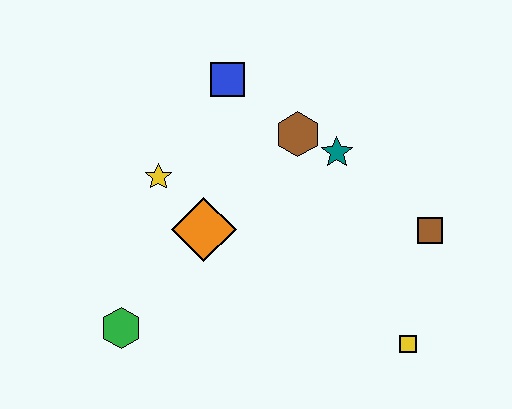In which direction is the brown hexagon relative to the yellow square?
The brown hexagon is above the yellow square.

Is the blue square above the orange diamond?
Yes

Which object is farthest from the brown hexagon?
The green hexagon is farthest from the brown hexagon.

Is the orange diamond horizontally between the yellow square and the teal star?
No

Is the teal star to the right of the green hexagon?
Yes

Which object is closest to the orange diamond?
The yellow star is closest to the orange diamond.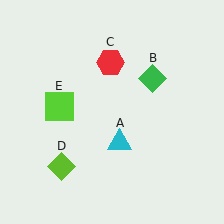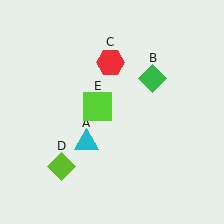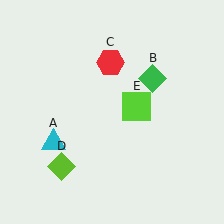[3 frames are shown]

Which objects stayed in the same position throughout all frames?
Green diamond (object B) and red hexagon (object C) and lime diamond (object D) remained stationary.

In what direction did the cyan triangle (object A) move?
The cyan triangle (object A) moved left.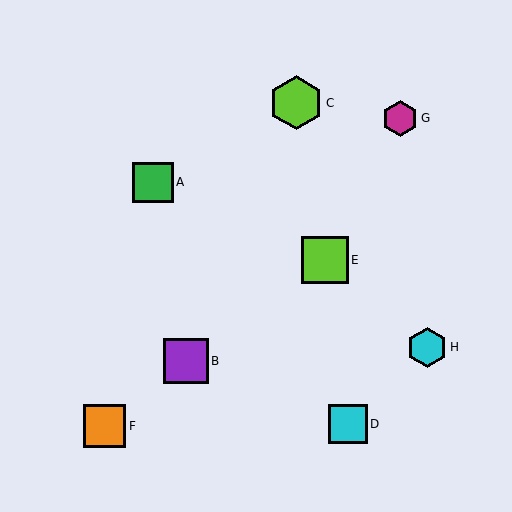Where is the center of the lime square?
The center of the lime square is at (325, 260).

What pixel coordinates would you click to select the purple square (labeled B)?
Click at (186, 361) to select the purple square B.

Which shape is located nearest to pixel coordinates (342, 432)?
The cyan square (labeled D) at (348, 424) is nearest to that location.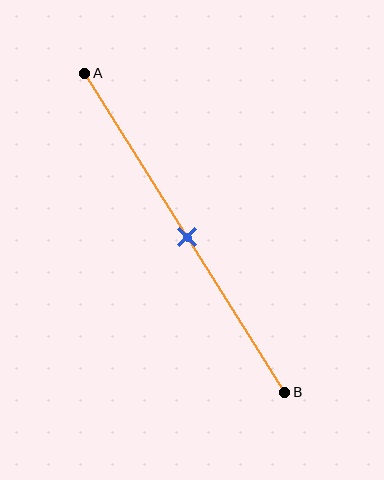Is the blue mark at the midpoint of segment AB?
Yes, the mark is approximately at the midpoint.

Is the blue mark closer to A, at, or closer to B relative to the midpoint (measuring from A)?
The blue mark is approximately at the midpoint of segment AB.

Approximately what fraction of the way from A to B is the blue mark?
The blue mark is approximately 50% of the way from A to B.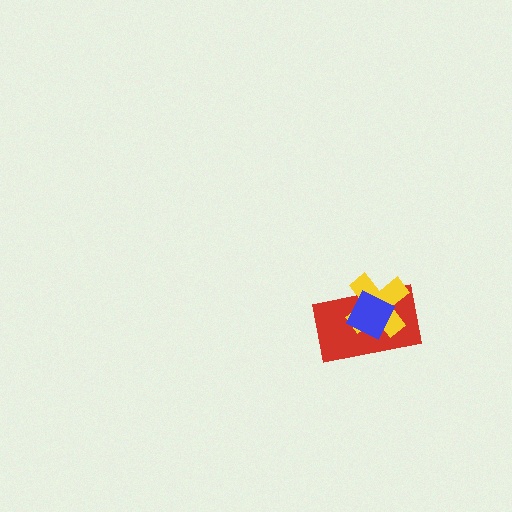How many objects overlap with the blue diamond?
2 objects overlap with the blue diamond.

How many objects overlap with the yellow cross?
2 objects overlap with the yellow cross.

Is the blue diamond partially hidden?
No, no other shape covers it.